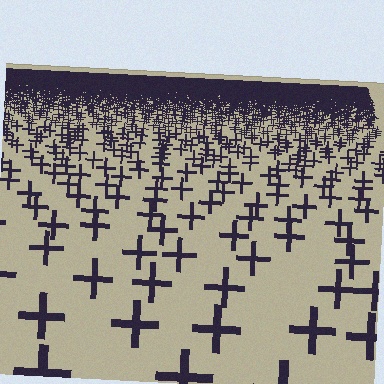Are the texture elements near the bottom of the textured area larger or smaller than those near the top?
Larger. Near the bottom, elements are closer to the viewer and appear at a bigger on-screen size.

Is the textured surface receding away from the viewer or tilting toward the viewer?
The surface is receding away from the viewer. Texture elements get smaller and denser toward the top.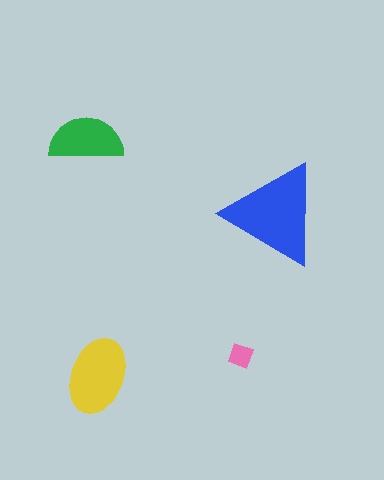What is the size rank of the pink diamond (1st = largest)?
4th.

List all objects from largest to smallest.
The blue triangle, the yellow ellipse, the green semicircle, the pink diamond.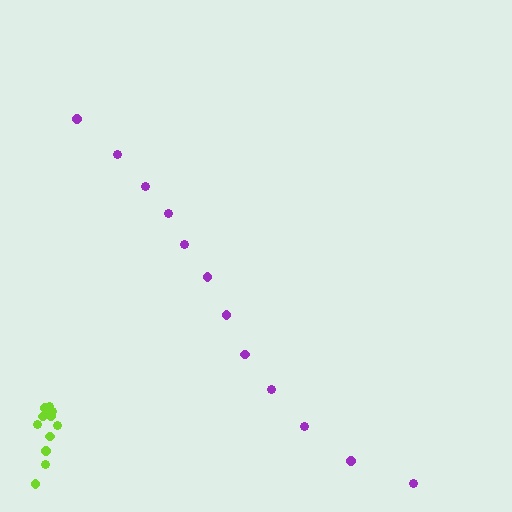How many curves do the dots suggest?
There are 2 distinct paths.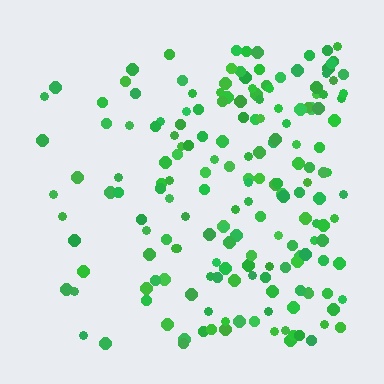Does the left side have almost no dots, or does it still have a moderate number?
Still a moderate number, just noticeably fewer than the right.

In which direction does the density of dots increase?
From left to right, with the right side densest.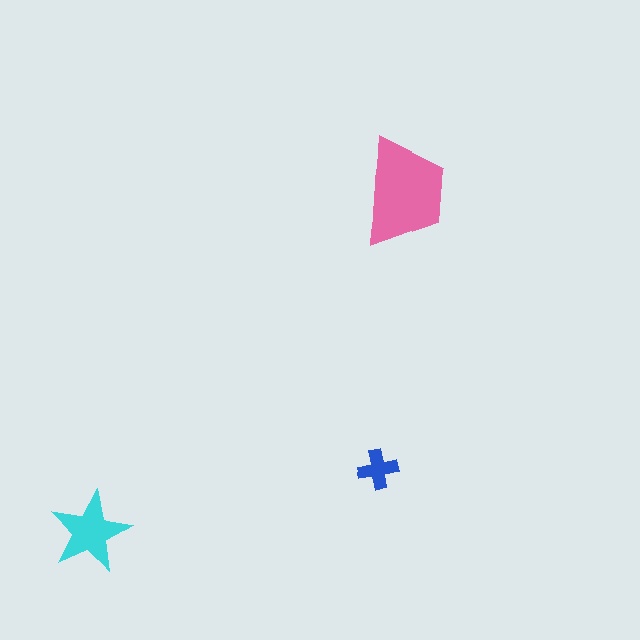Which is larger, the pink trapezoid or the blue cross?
The pink trapezoid.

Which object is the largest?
The pink trapezoid.